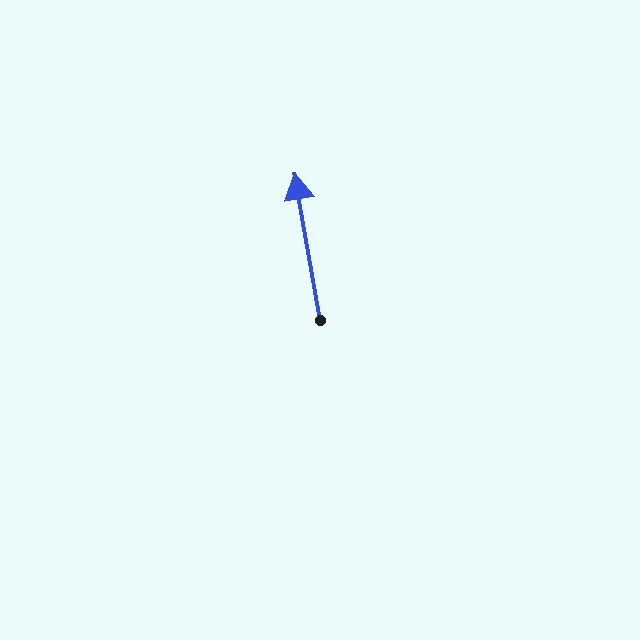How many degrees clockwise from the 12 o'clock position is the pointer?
Approximately 350 degrees.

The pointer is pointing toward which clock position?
Roughly 12 o'clock.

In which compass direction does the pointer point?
North.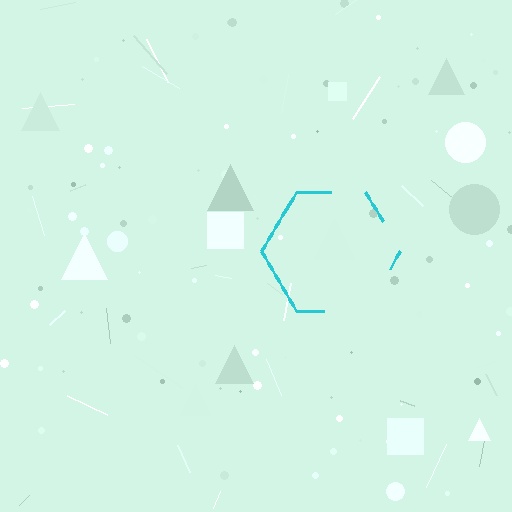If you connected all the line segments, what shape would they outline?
They would outline a hexagon.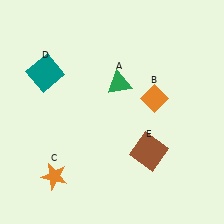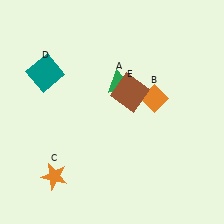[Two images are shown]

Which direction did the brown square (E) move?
The brown square (E) moved up.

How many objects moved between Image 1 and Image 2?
1 object moved between the two images.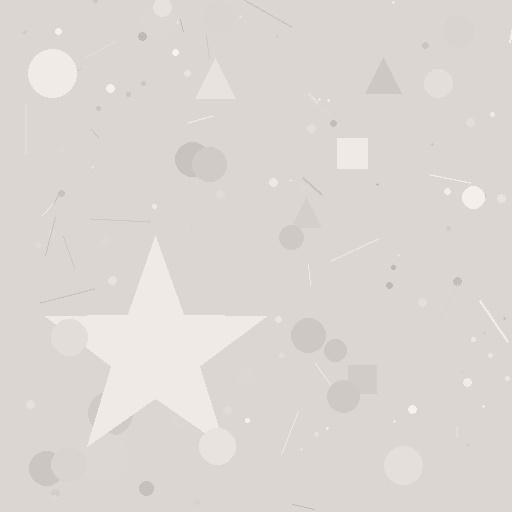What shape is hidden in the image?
A star is hidden in the image.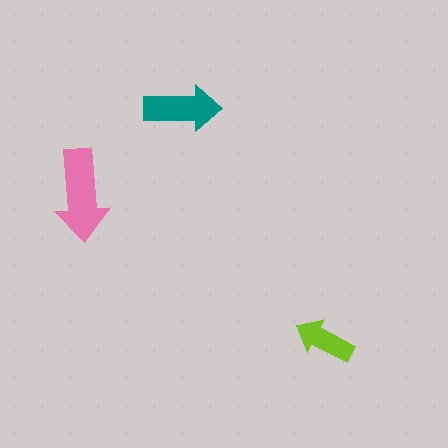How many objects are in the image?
There are 3 objects in the image.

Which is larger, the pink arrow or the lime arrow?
The pink one.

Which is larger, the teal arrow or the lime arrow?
The teal one.